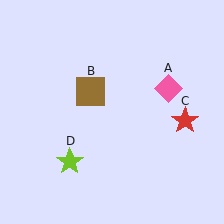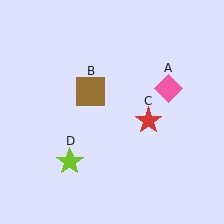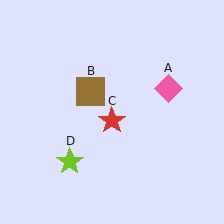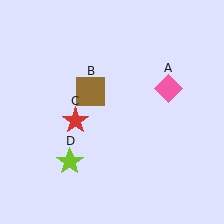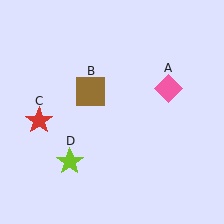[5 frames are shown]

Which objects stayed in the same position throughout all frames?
Pink diamond (object A) and brown square (object B) and lime star (object D) remained stationary.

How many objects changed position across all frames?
1 object changed position: red star (object C).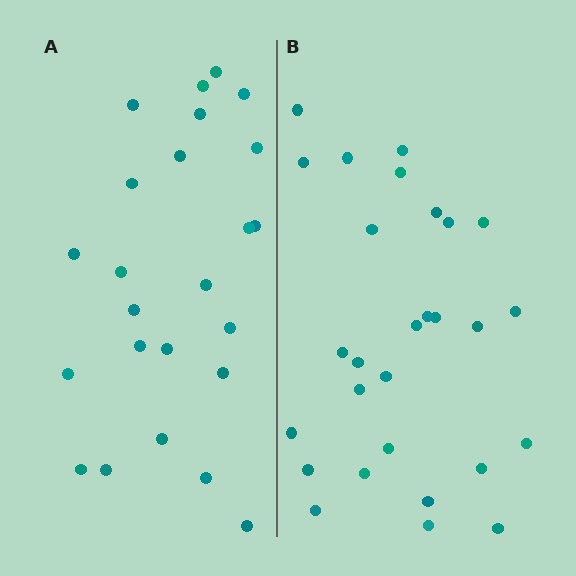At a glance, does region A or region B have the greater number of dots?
Region B (the right region) has more dots.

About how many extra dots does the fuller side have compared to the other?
Region B has about 4 more dots than region A.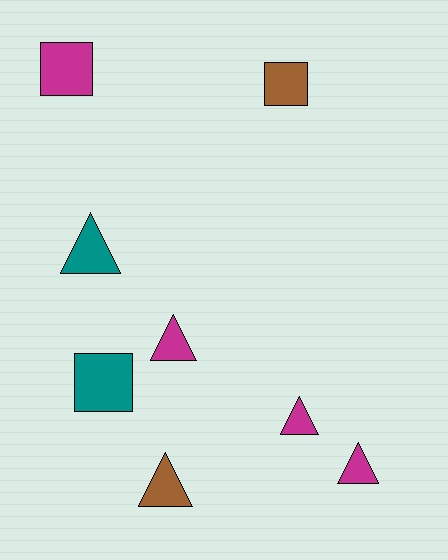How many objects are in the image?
There are 8 objects.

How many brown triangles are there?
There is 1 brown triangle.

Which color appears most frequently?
Magenta, with 4 objects.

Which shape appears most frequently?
Triangle, with 5 objects.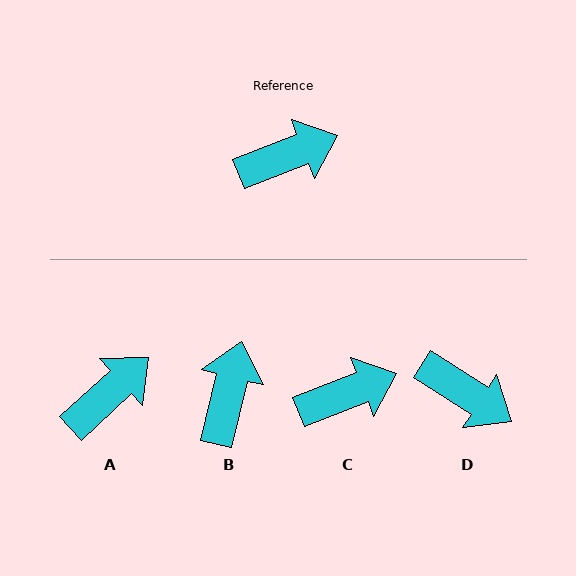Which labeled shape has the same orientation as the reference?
C.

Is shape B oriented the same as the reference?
No, it is off by about 55 degrees.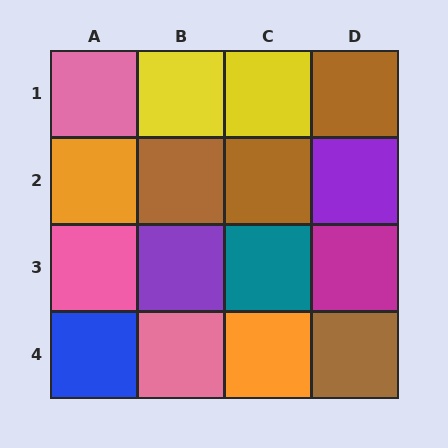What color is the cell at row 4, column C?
Orange.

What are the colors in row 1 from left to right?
Pink, yellow, yellow, brown.